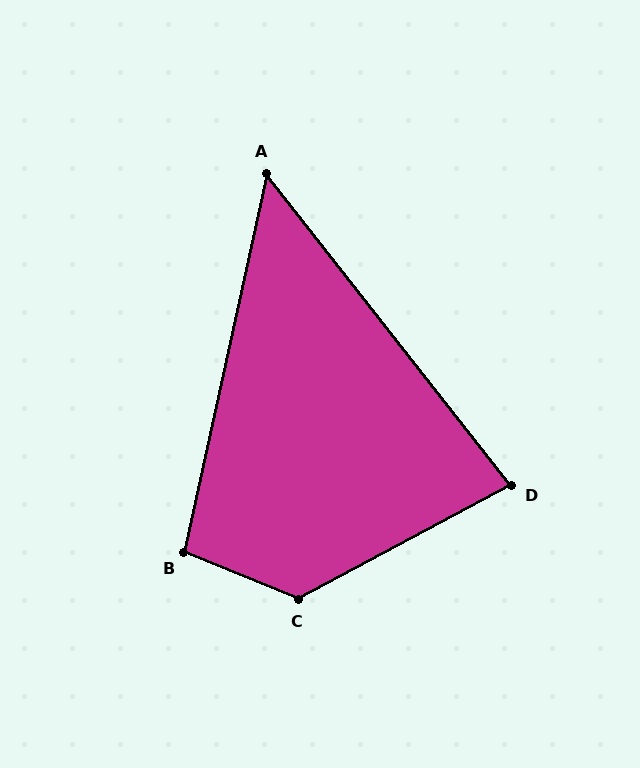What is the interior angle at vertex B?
Approximately 100 degrees (obtuse).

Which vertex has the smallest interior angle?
A, at approximately 51 degrees.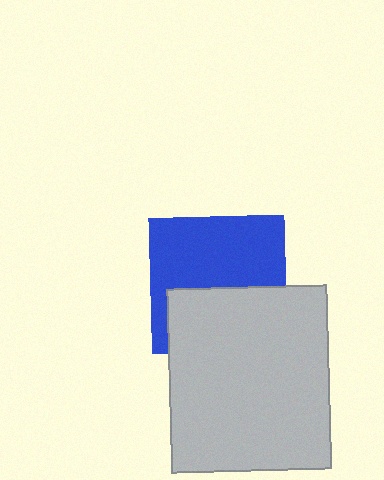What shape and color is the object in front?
The object in front is a light gray rectangle.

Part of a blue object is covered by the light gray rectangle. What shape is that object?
It is a square.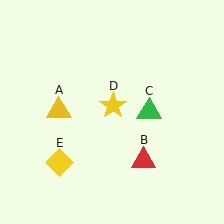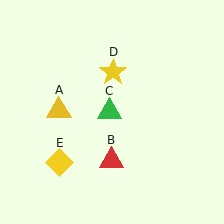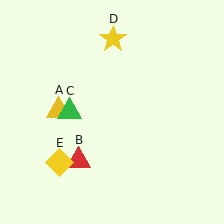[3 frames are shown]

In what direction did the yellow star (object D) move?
The yellow star (object D) moved up.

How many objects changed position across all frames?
3 objects changed position: red triangle (object B), green triangle (object C), yellow star (object D).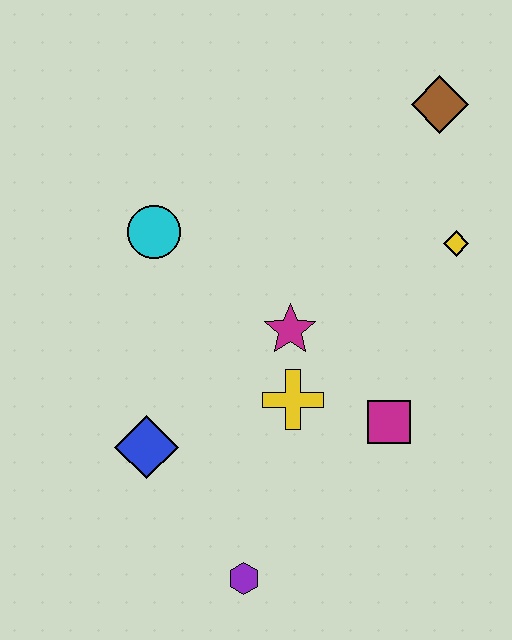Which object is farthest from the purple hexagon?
The brown diamond is farthest from the purple hexagon.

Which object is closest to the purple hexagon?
The blue diamond is closest to the purple hexagon.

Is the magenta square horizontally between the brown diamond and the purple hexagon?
Yes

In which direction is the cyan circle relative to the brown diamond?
The cyan circle is to the left of the brown diamond.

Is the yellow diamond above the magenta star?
Yes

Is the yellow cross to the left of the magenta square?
Yes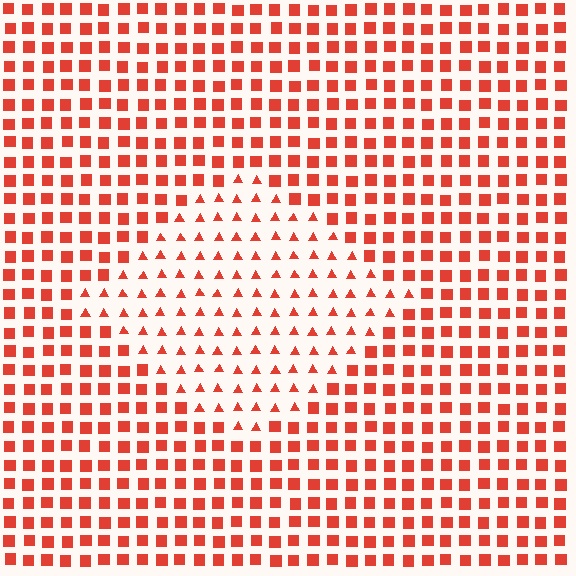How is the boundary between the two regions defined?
The boundary is defined by a change in element shape: triangles inside vs. squares outside. All elements share the same color and spacing.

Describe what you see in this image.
The image is filled with small red elements arranged in a uniform grid. A diamond-shaped region contains triangles, while the surrounding area contains squares. The boundary is defined purely by the change in element shape.